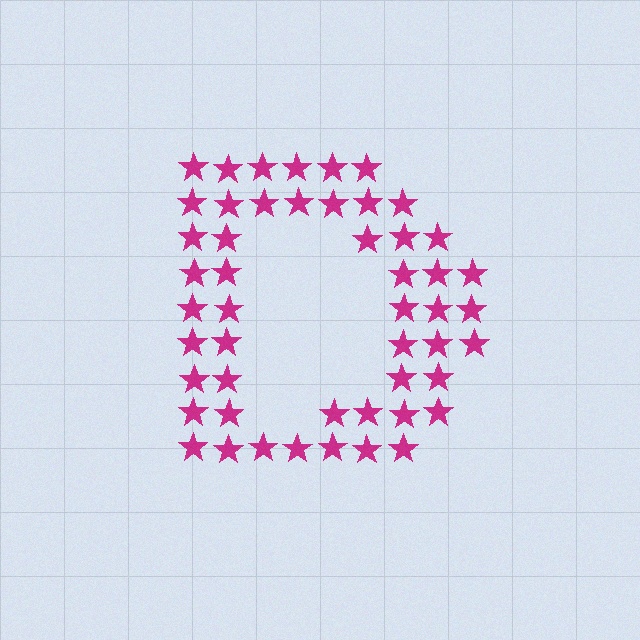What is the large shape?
The large shape is the letter D.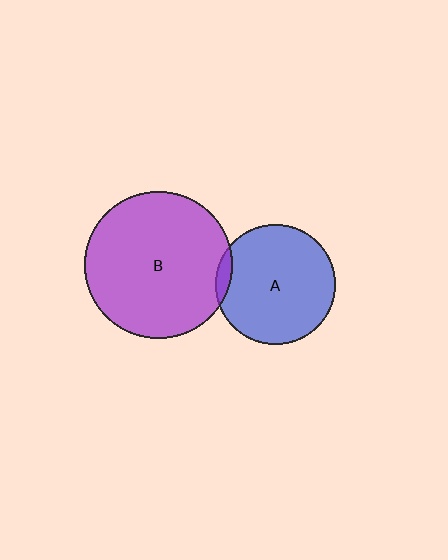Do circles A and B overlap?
Yes.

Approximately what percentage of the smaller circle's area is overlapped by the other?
Approximately 5%.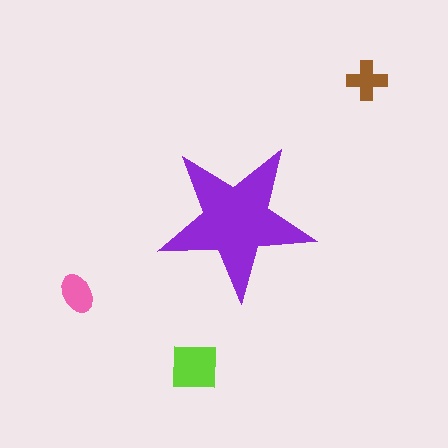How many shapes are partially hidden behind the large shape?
0 shapes are partially hidden.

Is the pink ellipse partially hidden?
No, the pink ellipse is fully visible.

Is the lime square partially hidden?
No, the lime square is fully visible.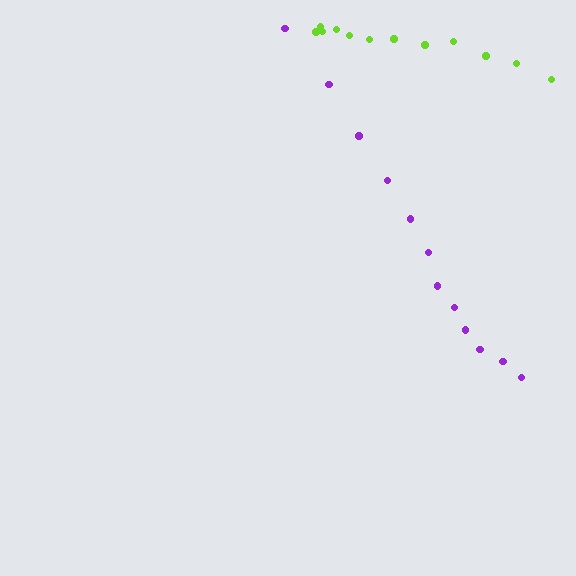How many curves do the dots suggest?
There are 2 distinct paths.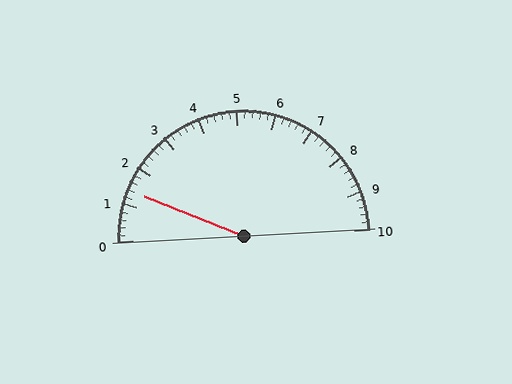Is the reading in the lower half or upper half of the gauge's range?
The reading is in the lower half of the range (0 to 10).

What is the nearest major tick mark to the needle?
The nearest major tick mark is 1.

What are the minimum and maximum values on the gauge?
The gauge ranges from 0 to 10.